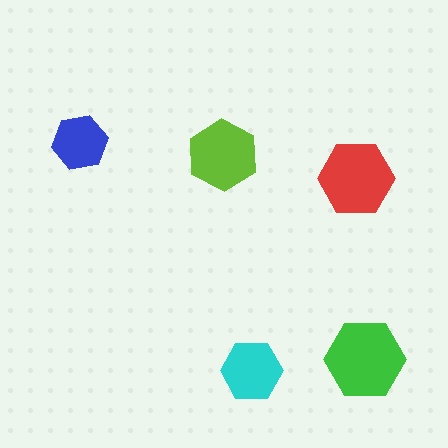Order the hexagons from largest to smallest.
the green one, the red one, the lime one, the cyan one, the blue one.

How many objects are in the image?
There are 5 objects in the image.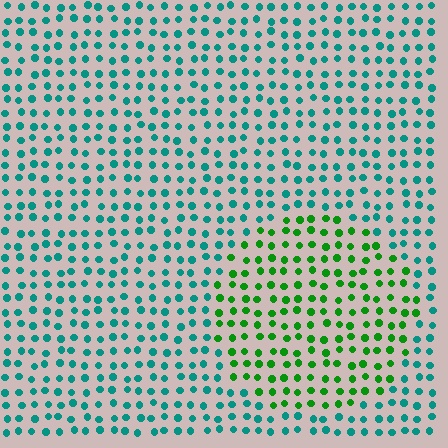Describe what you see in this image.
The image is filled with small teal elements in a uniform arrangement. A circle-shaped region is visible where the elements are tinted to a slightly different hue, forming a subtle color boundary.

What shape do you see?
I see a circle.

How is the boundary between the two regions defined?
The boundary is defined purely by a slight shift in hue (about 50 degrees). Spacing, size, and orientation are identical on both sides.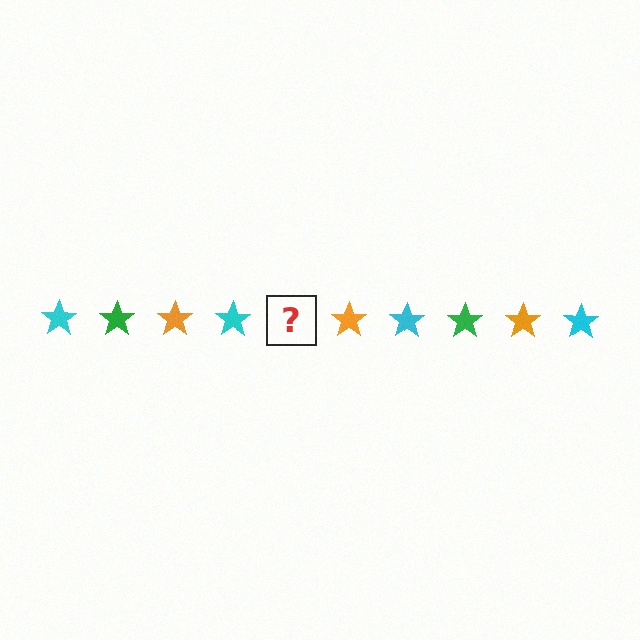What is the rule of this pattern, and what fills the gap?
The rule is that the pattern cycles through cyan, green, orange stars. The gap should be filled with a green star.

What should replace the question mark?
The question mark should be replaced with a green star.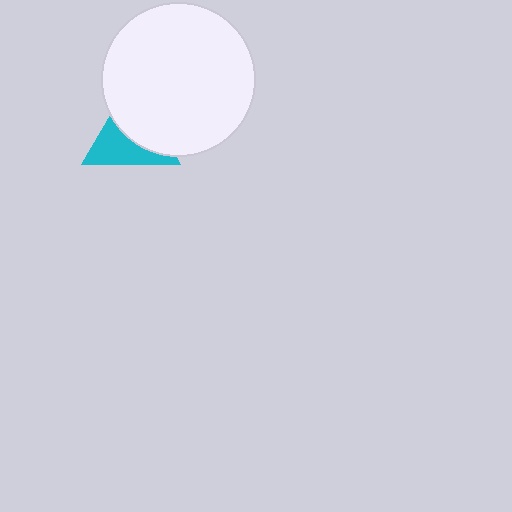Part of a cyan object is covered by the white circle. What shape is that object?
It is a triangle.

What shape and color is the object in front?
The object in front is a white circle.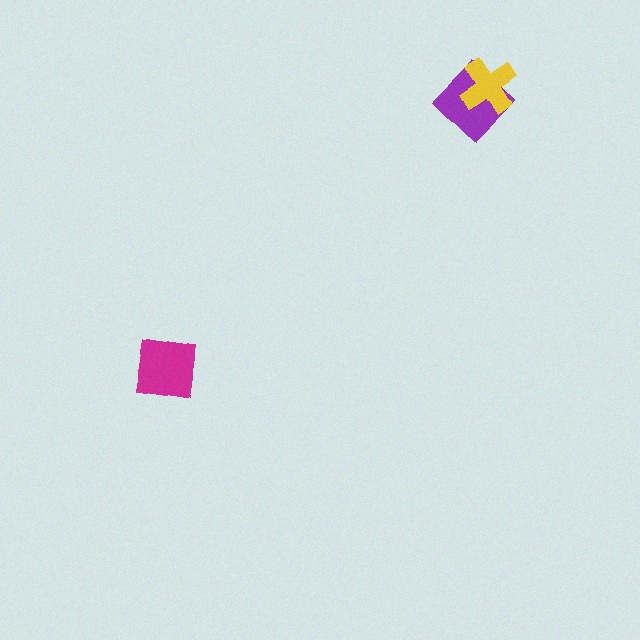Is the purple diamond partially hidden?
Yes, it is partially covered by another shape.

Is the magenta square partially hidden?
No, no other shape covers it.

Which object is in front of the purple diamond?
The yellow cross is in front of the purple diamond.